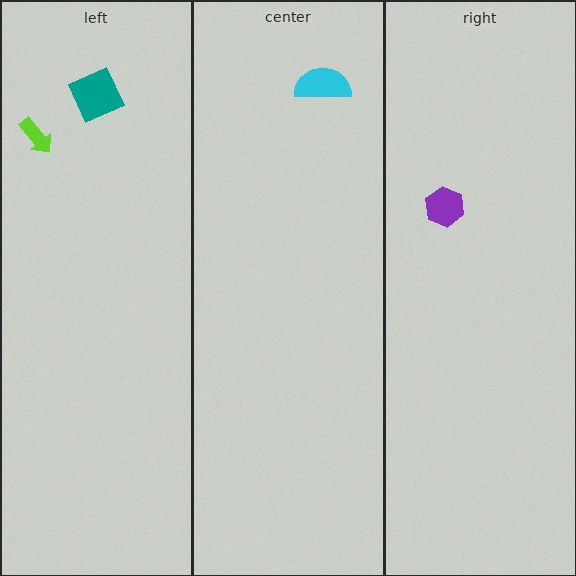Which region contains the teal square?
The left region.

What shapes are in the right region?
The purple hexagon.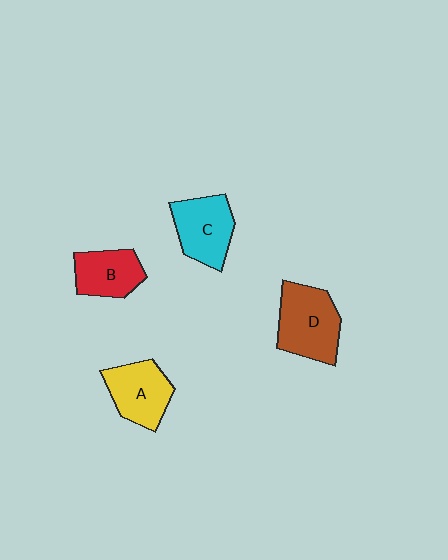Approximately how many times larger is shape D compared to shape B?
Approximately 1.4 times.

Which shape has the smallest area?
Shape B (red).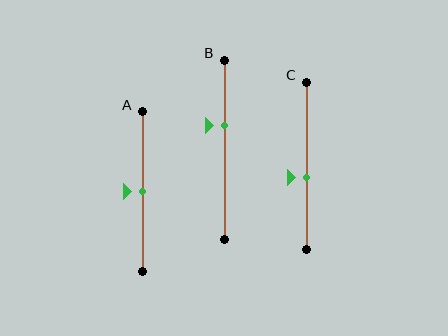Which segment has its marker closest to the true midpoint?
Segment A has its marker closest to the true midpoint.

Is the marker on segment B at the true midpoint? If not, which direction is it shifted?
No, the marker on segment B is shifted upward by about 14% of the segment length.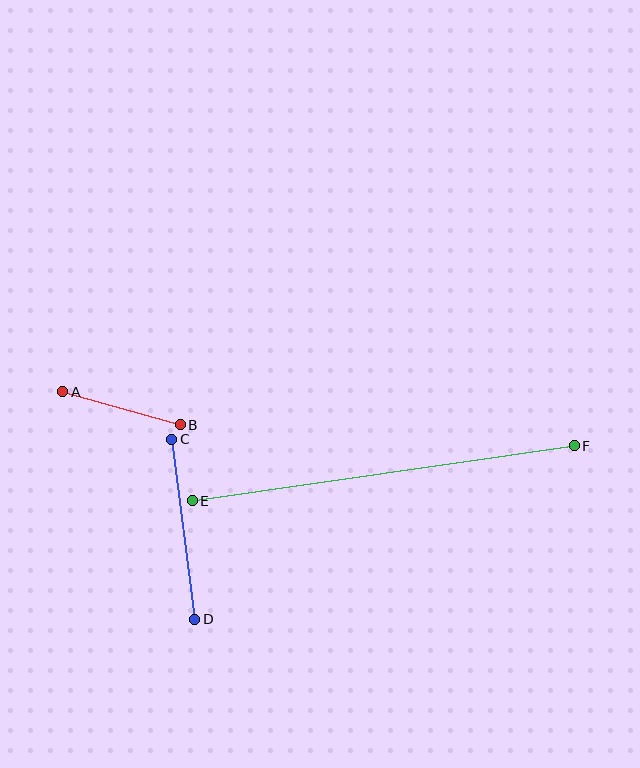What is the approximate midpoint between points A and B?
The midpoint is at approximately (121, 408) pixels.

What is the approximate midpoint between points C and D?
The midpoint is at approximately (183, 529) pixels.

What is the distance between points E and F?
The distance is approximately 386 pixels.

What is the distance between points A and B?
The distance is approximately 122 pixels.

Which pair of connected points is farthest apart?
Points E and F are farthest apart.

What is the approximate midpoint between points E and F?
The midpoint is at approximately (383, 473) pixels.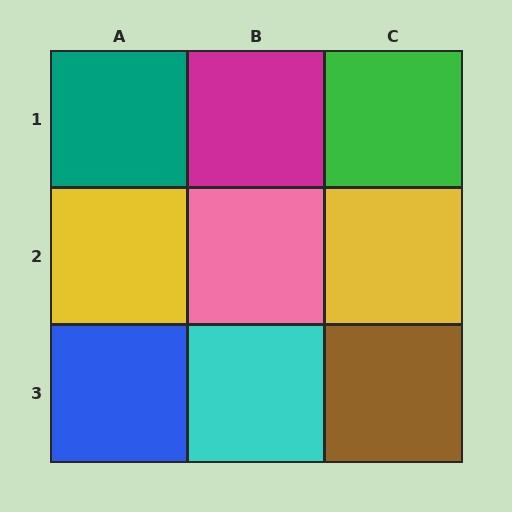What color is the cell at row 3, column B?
Cyan.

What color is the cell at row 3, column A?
Blue.